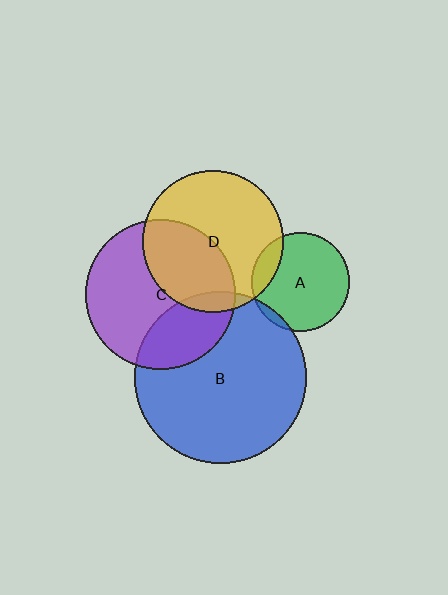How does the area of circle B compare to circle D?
Approximately 1.5 times.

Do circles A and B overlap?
Yes.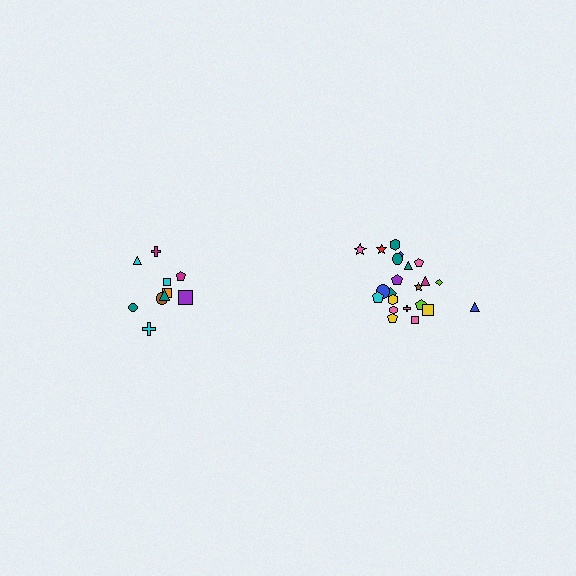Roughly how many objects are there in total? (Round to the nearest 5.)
Roughly 30 objects in total.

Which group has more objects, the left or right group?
The right group.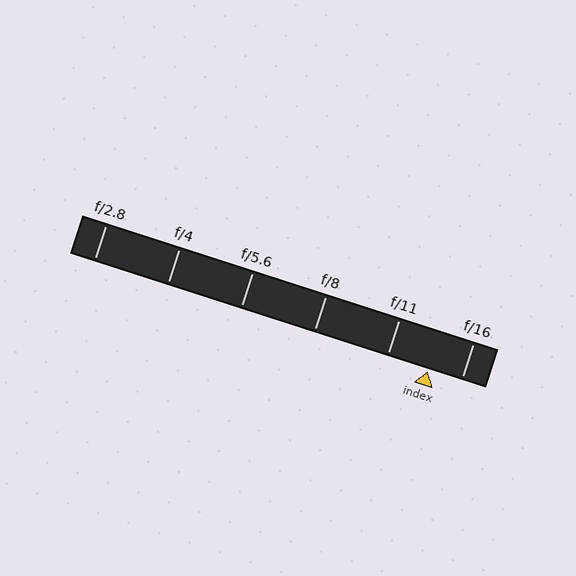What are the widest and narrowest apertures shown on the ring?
The widest aperture shown is f/2.8 and the narrowest is f/16.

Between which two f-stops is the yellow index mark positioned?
The index mark is between f/11 and f/16.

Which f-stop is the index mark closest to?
The index mark is closest to f/16.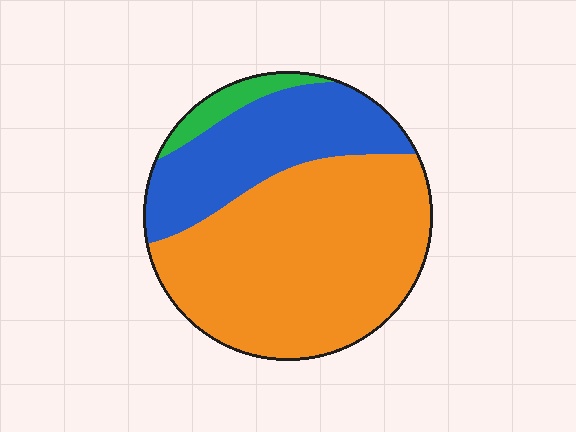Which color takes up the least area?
Green, at roughly 5%.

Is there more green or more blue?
Blue.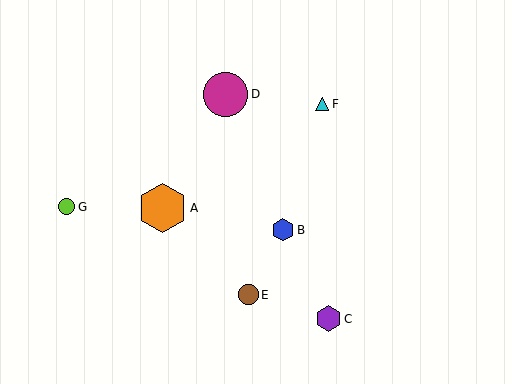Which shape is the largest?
The orange hexagon (labeled A) is the largest.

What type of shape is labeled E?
Shape E is a brown circle.